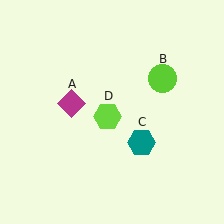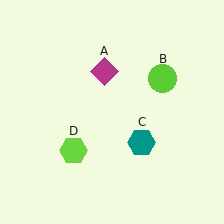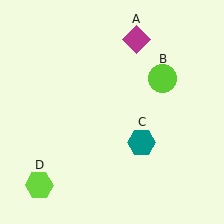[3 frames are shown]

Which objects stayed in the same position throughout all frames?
Lime circle (object B) and teal hexagon (object C) remained stationary.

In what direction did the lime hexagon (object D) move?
The lime hexagon (object D) moved down and to the left.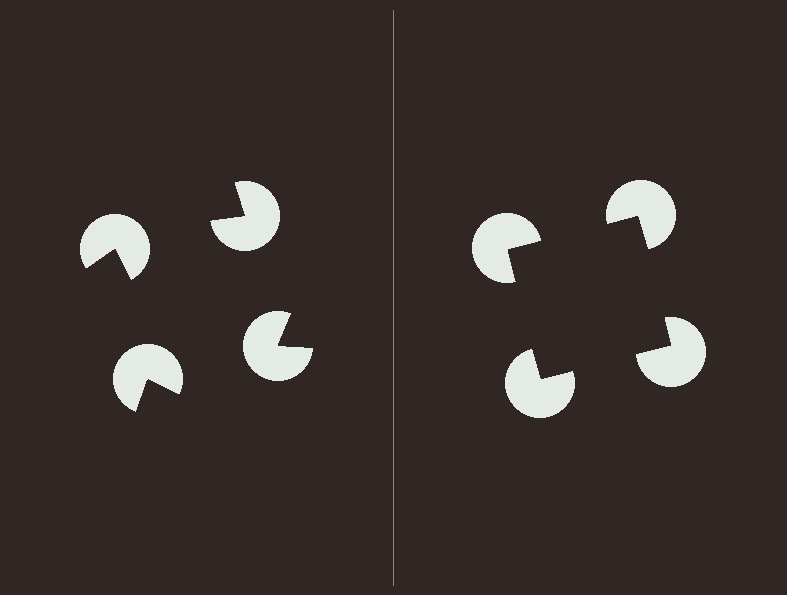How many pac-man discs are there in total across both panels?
8 — 4 on each side.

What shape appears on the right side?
An illusory square.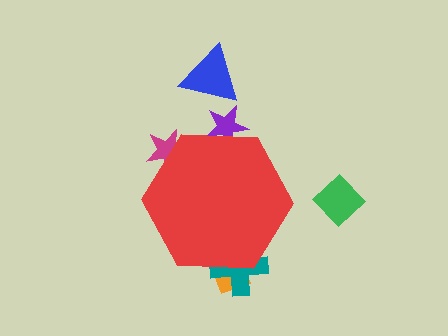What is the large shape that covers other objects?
A red hexagon.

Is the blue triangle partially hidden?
No, the blue triangle is fully visible.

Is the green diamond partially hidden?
No, the green diamond is fully visible.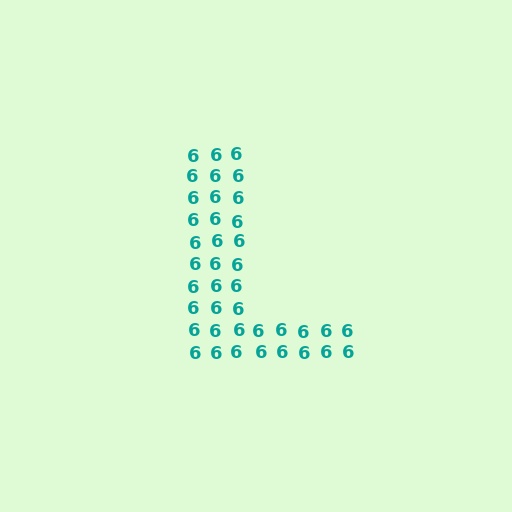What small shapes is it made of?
It is made of small digit 6's.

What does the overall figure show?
The overall figure shows the letter L.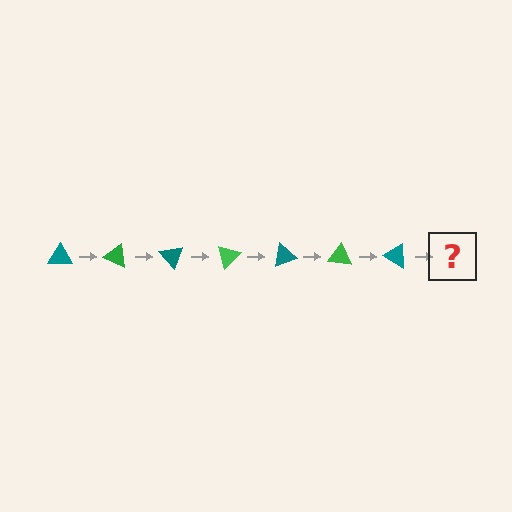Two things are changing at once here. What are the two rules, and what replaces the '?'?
The two rules are that it rotates 25 degrees each step and the color cycles through teal and green. The '?' should be a green triangle, rotated 175 degrees from the start.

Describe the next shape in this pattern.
It should be a green triangle, rotated 175 degrees from the start.